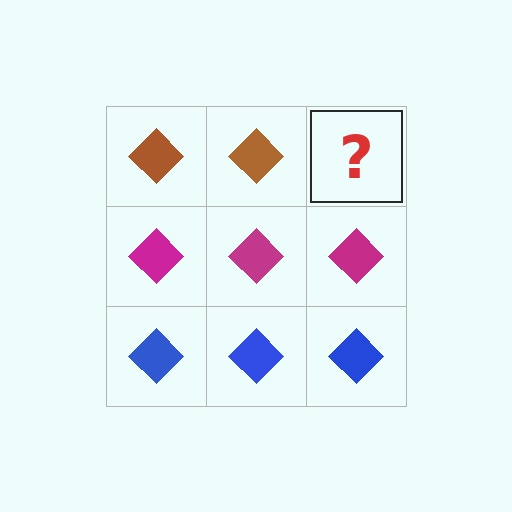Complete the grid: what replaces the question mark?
The question mark should be replaced with a brown diamond.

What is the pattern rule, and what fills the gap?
The rule is that each row has a consistent color. The gap should be filled with a brown diamond.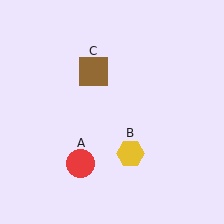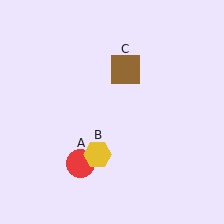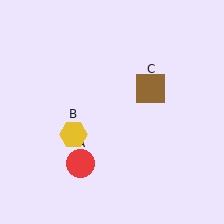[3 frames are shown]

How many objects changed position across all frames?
2 objects changed position: yellow hexagon (object B), brown square (object C).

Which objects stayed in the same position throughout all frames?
Red circle (object A) remained stationary.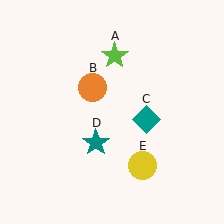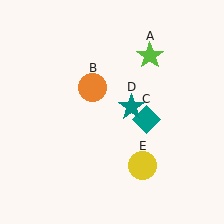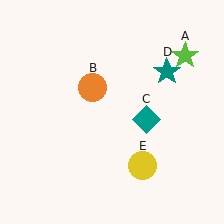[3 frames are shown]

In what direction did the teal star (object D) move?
The teal star (object D) moved up and to the right.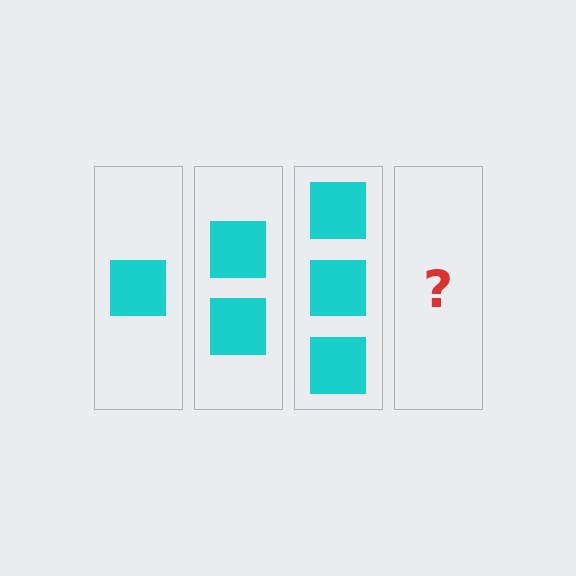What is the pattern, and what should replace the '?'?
The pattern is that each step adds one more square. The '?' should be 4 squares.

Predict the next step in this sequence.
The next step is 4 squares.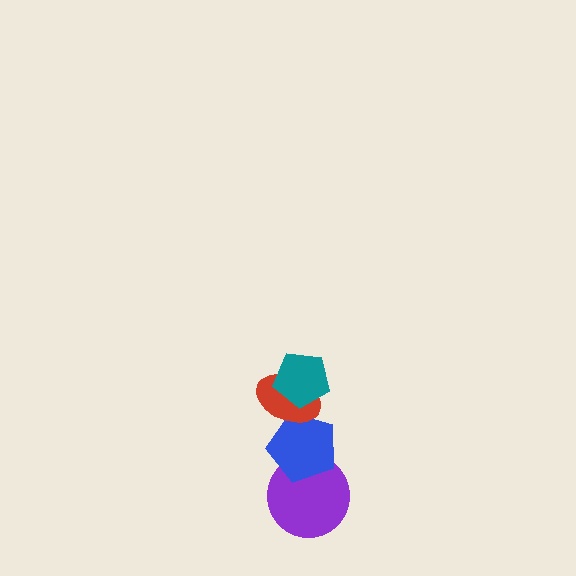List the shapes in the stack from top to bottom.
From top to bottom: the teal pentagon, the red ellipse, the blue pentagon, the purple circle.